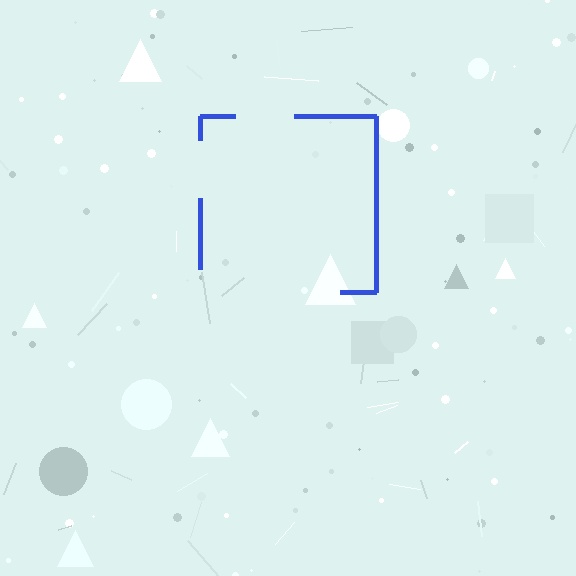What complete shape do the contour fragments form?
The contour fragments form a square.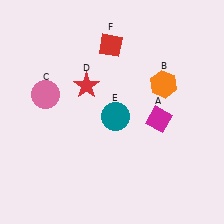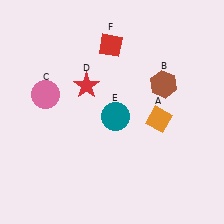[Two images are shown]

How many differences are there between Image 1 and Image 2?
There are 2 differences between the two images.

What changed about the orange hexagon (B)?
In Image 1, B is orange. In Image 2, it changed to brown.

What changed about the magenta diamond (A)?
In Image 1, A is magenta. In Image 2, it changed to orange.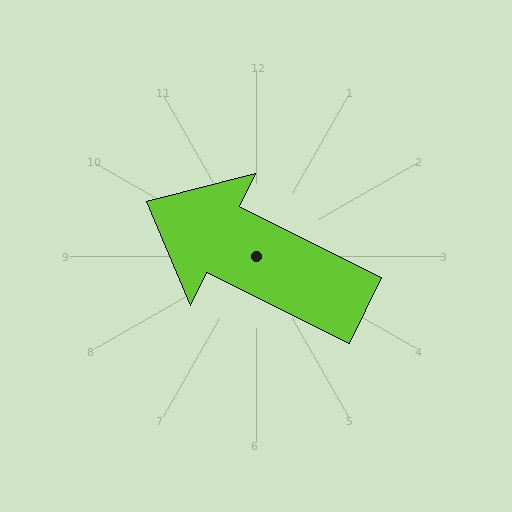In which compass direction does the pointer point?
Northwest.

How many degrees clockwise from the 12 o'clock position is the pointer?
Approximately 296 degrees.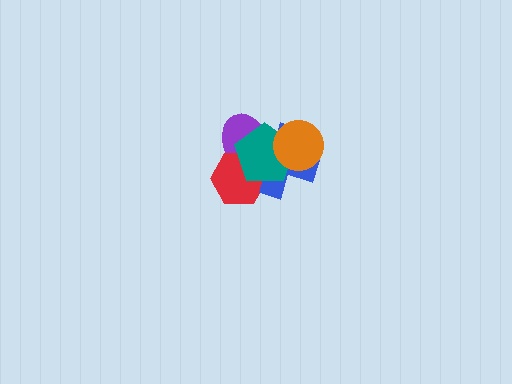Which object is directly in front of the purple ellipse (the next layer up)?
The red hexagon is directly in front of the purple ellipse.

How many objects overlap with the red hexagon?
3 objects overlap with the red hexagon.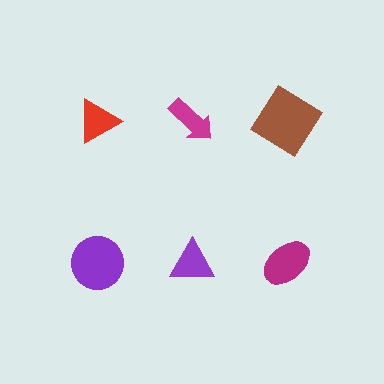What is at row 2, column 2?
A purple triangle.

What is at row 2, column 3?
A magenta ellipse.